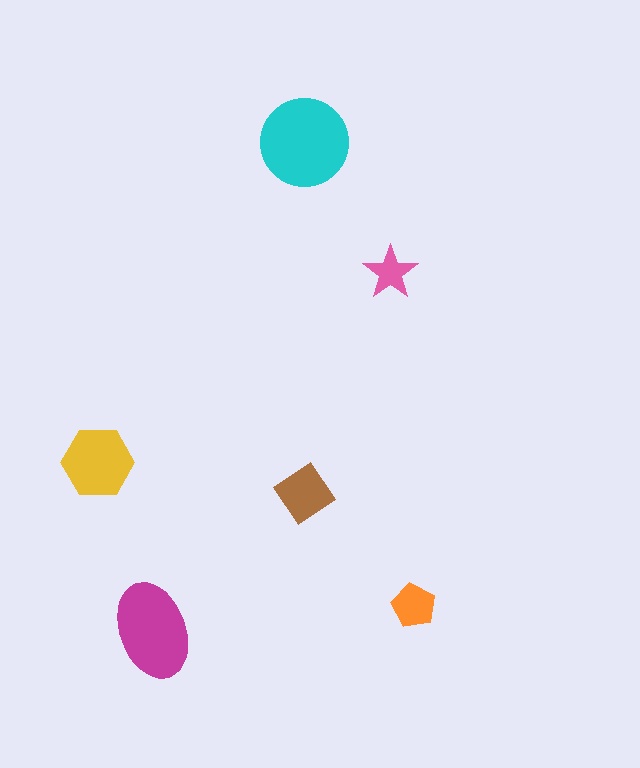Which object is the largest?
The cyan circle.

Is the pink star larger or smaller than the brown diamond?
Smaller.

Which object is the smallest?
The pink star.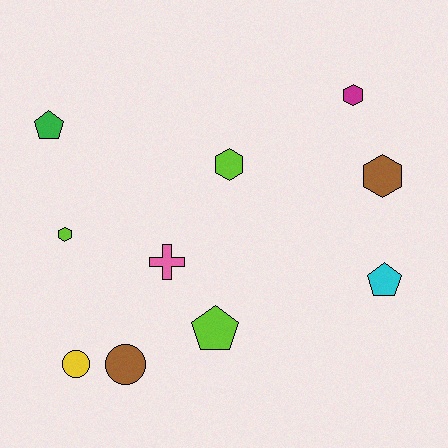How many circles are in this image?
There are 2 circles.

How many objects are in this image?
There are 10 objects.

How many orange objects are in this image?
There are no orange objects.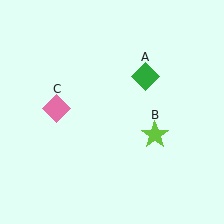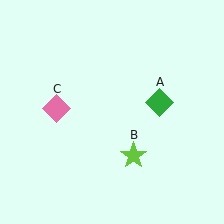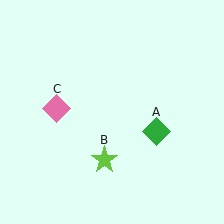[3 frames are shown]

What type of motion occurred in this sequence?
The green diamond (object A), lime star (object B) rotated clockwise around the center of the scene.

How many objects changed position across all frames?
2 objects changed position: green diamond (object A), lime star (object B).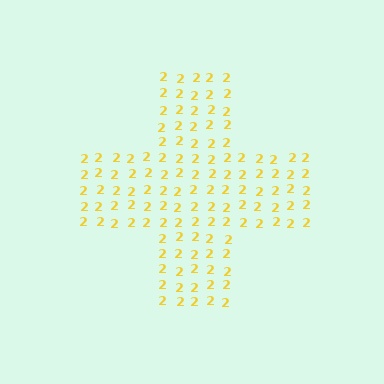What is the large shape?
The large shape is a cross.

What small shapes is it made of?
It is made of small digit 2's.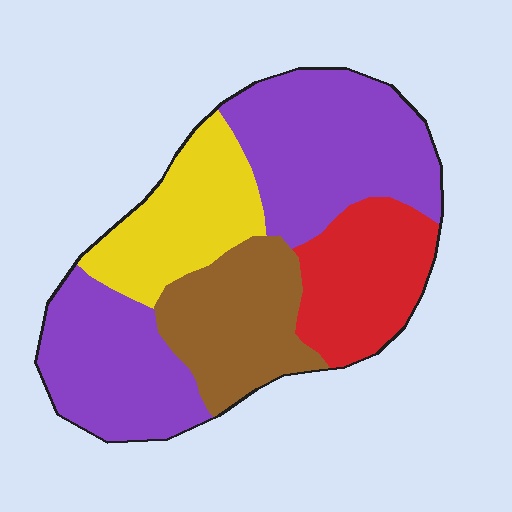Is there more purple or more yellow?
Purple.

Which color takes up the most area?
Purple, at roughly 45%.